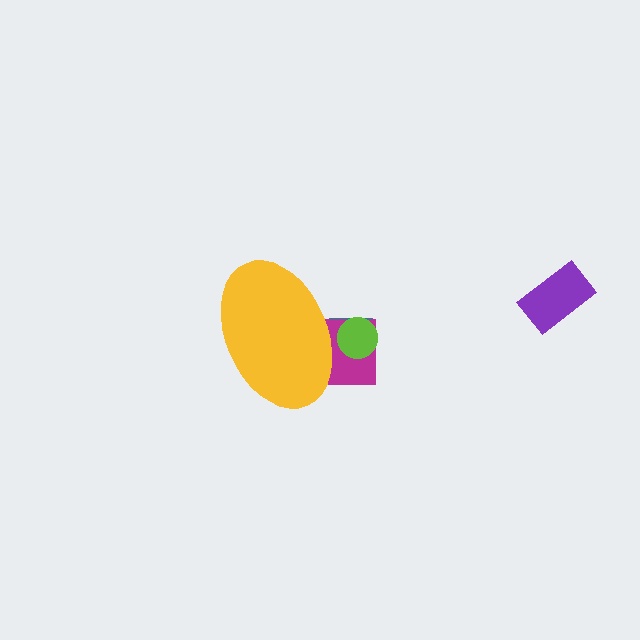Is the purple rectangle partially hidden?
No, the purple rectangle is fully visible.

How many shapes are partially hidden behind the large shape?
4 shapes are partially hidden.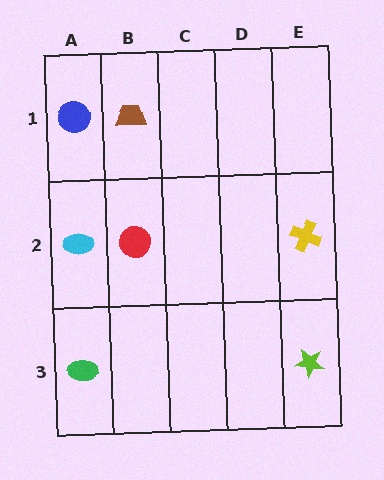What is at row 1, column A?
A blue circle.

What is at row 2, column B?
A red circle.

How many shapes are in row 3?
2 shapes.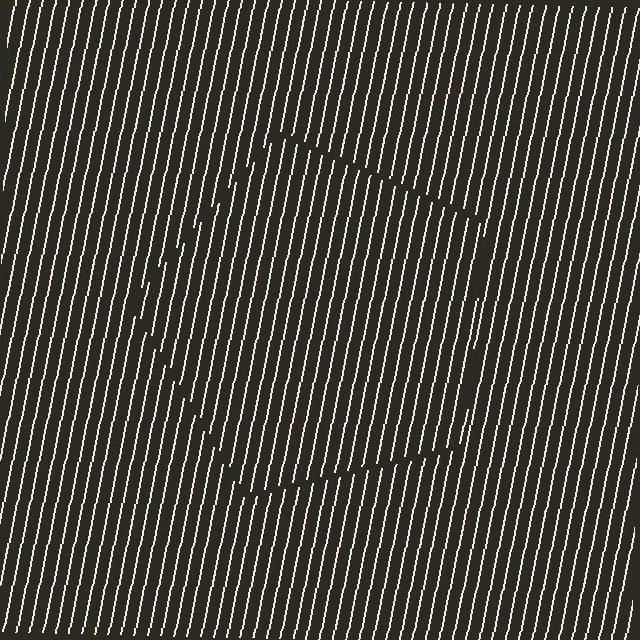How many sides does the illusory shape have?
5 sides — the line-ends trace a pentagon.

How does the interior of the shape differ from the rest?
The interior of the shape contains the same grating, shifted by half a period — the contour is defined by the phase discontinuity where line-ends from the inner and outer gratings abut.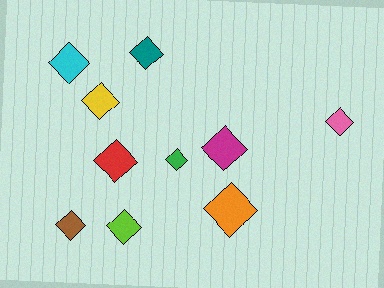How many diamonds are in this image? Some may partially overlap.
There are 10 diamonds.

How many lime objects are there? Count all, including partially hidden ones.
There is 1 lime object.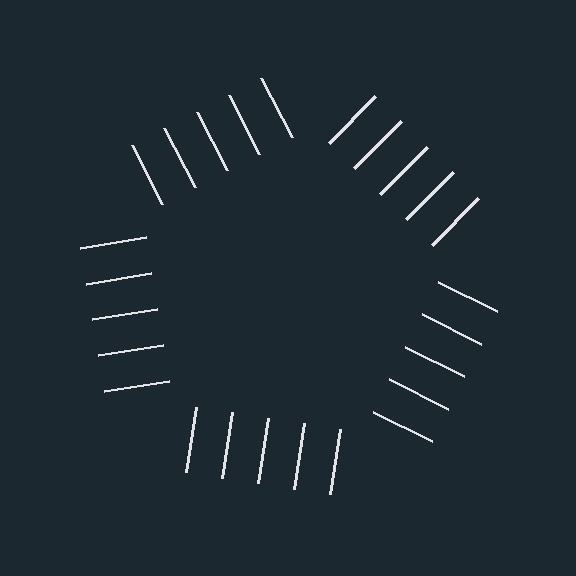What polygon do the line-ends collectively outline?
An illusory pentagon — the line segments terminate on its edges but no continuous stroke is drawn.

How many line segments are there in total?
25 — 5 along each of the 5 edges.